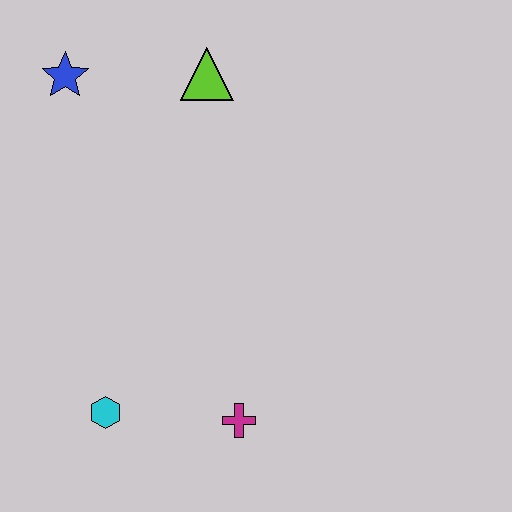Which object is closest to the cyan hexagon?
The magenta cross is closest to the cyan hexagon.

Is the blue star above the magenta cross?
Yes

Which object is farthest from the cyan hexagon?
The lime triangle is farthest from the cyan hexagon.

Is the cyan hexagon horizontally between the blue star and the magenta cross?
Yes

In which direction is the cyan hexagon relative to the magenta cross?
The cyan hexagon is to the left of the magenta cross.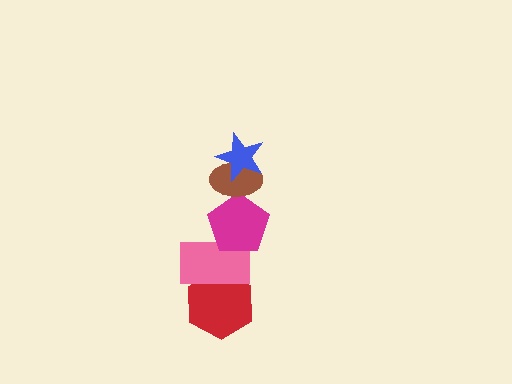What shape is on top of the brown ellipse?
The blue star is on top of the brown ellipse.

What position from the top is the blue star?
The blue star is 1st from the top.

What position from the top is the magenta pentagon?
The magenta pentagon is 3rd from the top.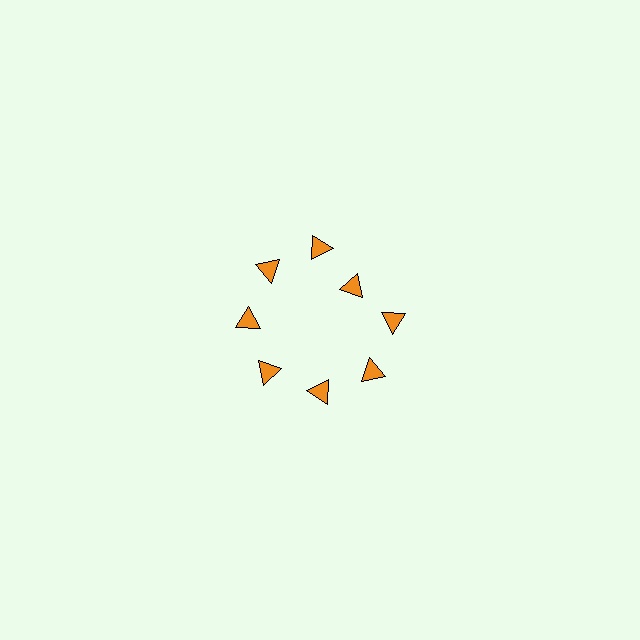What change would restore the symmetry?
The symmetry would be restored by moving it outward, back onto the ring so that all 8 triangles sit at equal angles and equal distance from the center.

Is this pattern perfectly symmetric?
No. The 8 orange triangles are arranged in a ring, but one element near the 2 o'clock position is pulled inward toward the center, breaking the 8-fold rotational symmetry.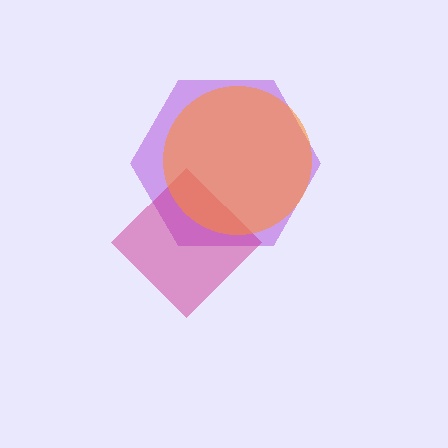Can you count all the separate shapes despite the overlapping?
Yes, there are 3 separate shapes.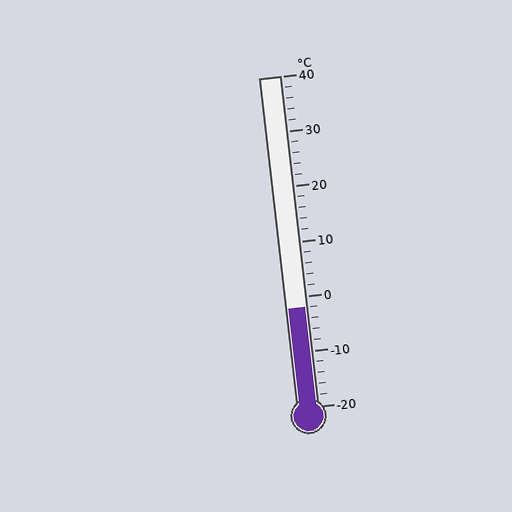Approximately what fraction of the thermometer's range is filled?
The thermometer is filled to approximately 30% of its range.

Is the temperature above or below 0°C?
The temperature is below 0°C.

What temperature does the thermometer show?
The thermometer shows approximately -2°C.